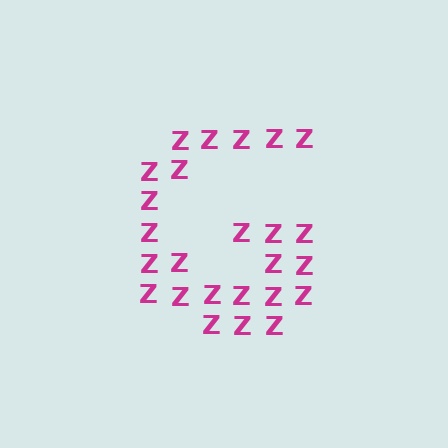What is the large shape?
The large shape is the letter G.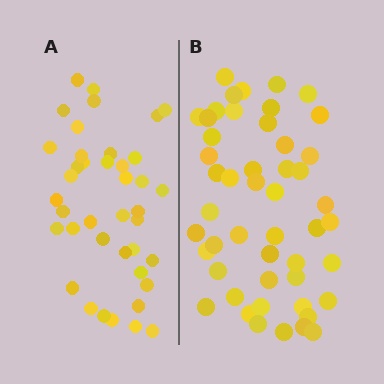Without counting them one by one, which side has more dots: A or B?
Region B (the right region) has more dots.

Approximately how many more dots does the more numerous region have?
Region B has roughly 8 or so more dots than region A.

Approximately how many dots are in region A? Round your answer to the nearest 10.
About 40 dots.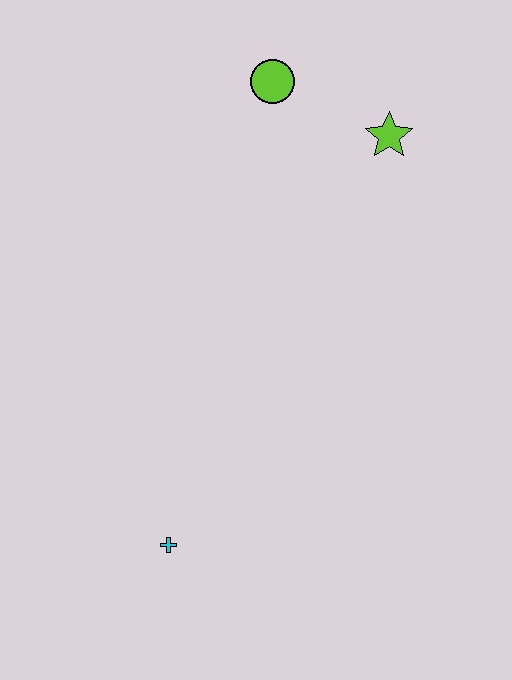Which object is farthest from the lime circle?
The cyan cross is farthest from the lime circle.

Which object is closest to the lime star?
The lime circle is closest to the lime star.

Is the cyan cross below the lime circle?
Yes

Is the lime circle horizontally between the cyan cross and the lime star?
Yes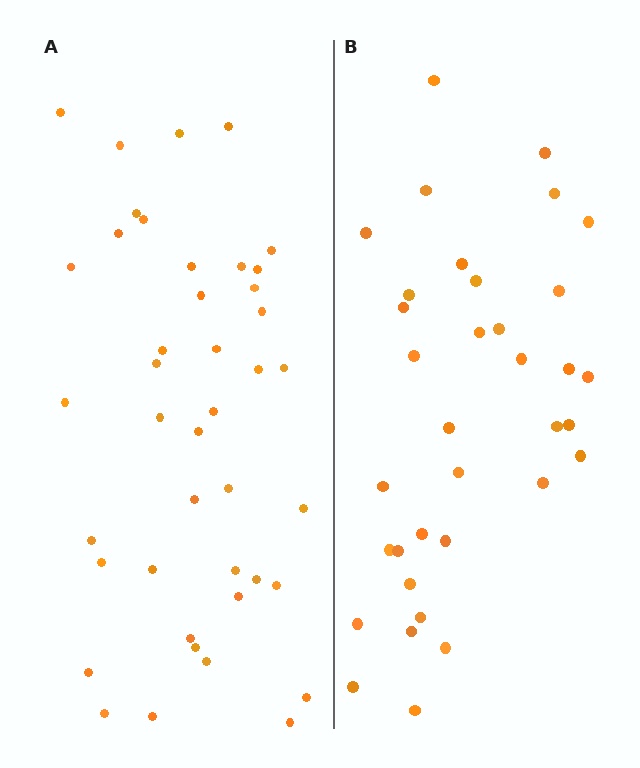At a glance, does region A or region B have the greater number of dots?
Region A (the left region) has more dots.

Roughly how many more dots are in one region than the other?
Region A has roughly 8 or so more dots than region B.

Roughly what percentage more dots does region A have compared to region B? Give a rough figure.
About 20% more.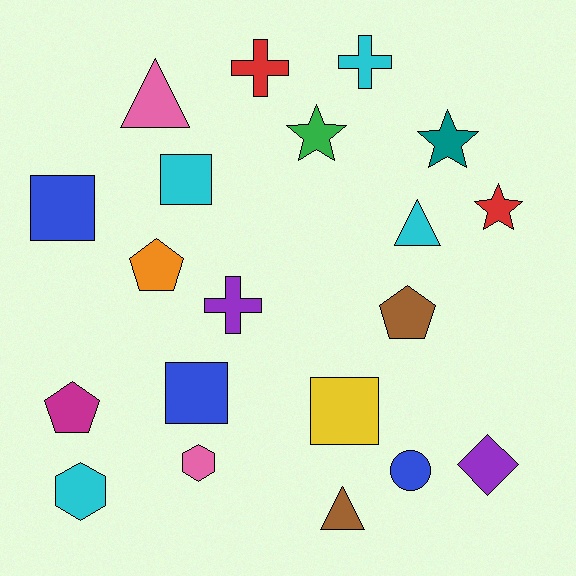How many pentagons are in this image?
There are 3 pentagons.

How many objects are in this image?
There are 20 objects.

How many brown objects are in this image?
There are 2 brown objects.